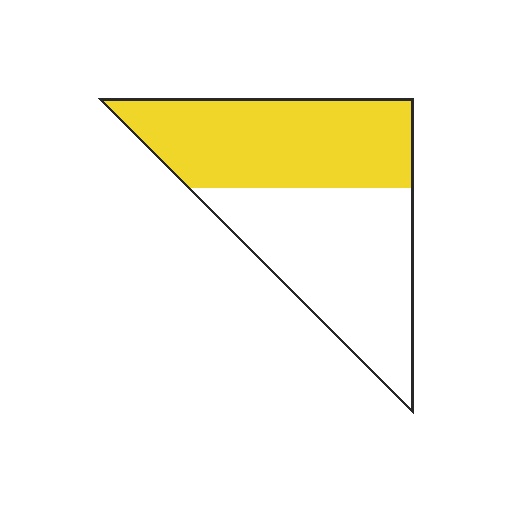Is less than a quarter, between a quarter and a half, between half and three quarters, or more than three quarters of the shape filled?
Between a quarter and a half.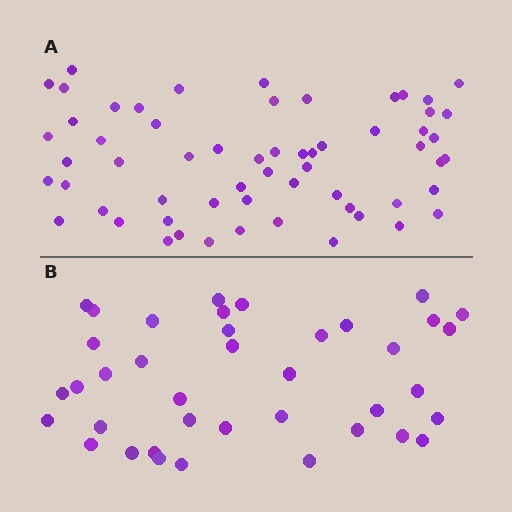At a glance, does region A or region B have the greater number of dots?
Region A (the top region) has more dots.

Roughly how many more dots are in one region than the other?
Region A has approximately 20 more dots than region B.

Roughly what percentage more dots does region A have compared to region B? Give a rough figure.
About 55% more.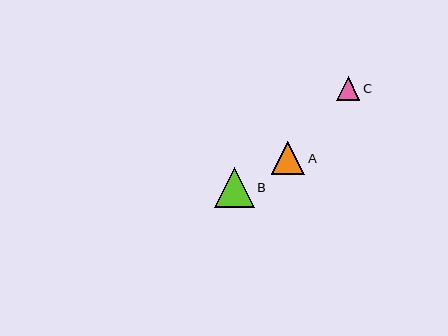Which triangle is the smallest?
Triangle C is the smallest with a size of approximately 23 pixels.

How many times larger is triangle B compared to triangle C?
Triangle B is approximately 1.7 times the size of triangle C.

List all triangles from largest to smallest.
From largest to smallest: B, A, C.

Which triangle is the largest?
Triangle B is the largest with a size of approximately 40 pixels.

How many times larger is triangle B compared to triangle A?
Triangle B is approximately 1.2 times the size of triangle A.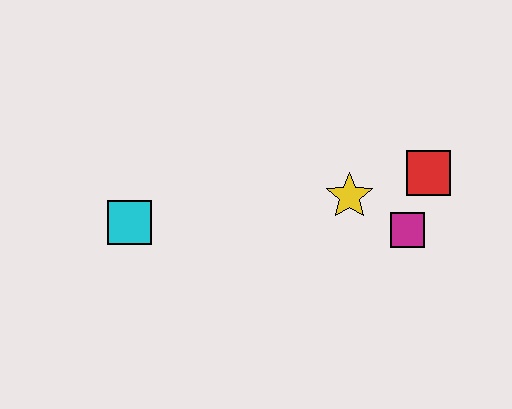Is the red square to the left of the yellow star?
No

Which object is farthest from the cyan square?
The red square is farthest from the cyan square.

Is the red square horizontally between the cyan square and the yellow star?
No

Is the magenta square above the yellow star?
No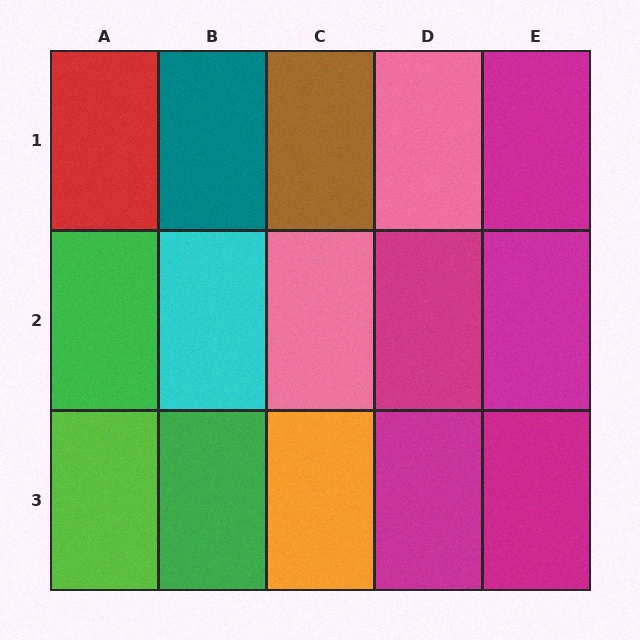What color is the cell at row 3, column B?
Green.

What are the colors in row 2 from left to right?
Green, cyan, pink, magenta, magenta.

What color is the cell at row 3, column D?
Magenta.